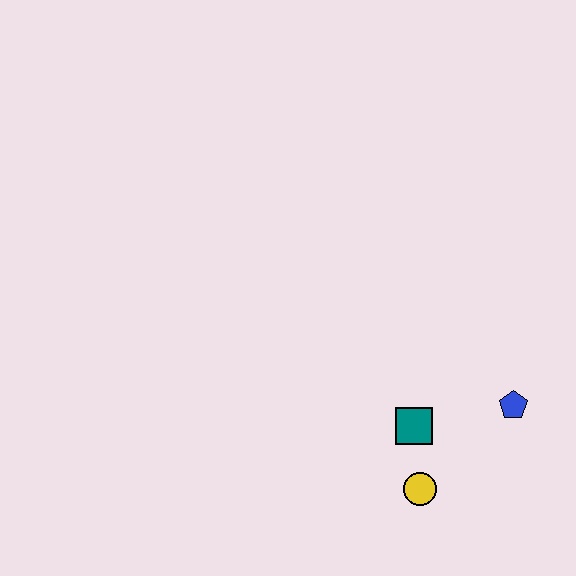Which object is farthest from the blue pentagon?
The yellow circle is farthest from the blue pentagon.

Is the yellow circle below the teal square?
Yes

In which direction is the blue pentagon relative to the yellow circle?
The blue pentagon is to the right of the yellow circle.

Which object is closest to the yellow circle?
The teal square is closest to the yellow circle.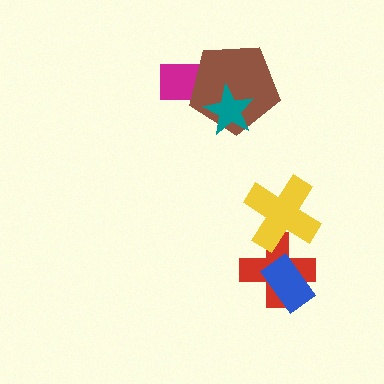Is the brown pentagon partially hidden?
Yes, it is partially covered by another shape.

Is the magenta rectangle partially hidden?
Yes, it is partially covered by another shape.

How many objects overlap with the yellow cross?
1 object overlaps with the yellow cross.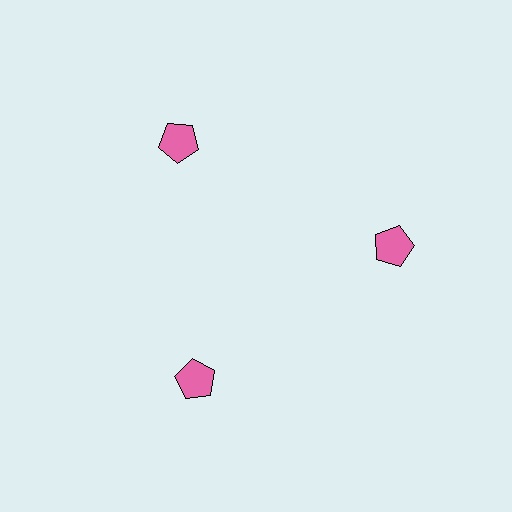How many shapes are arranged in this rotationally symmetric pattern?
There are 3 shapes, arranged in 3 groups of 1.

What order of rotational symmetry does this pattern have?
This pattern has 3-fold rotational symmetry.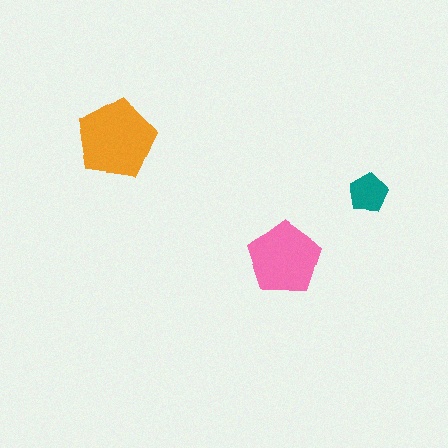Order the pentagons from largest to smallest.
the orange one, the pink one, the teal one.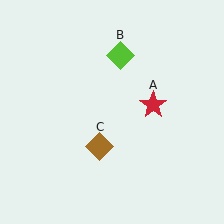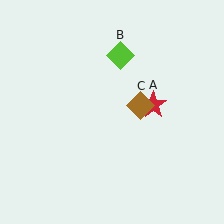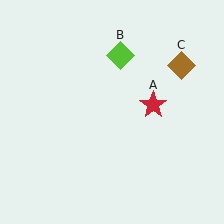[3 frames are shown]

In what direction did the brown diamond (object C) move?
The brown diamond (object C) moved up and to the right.